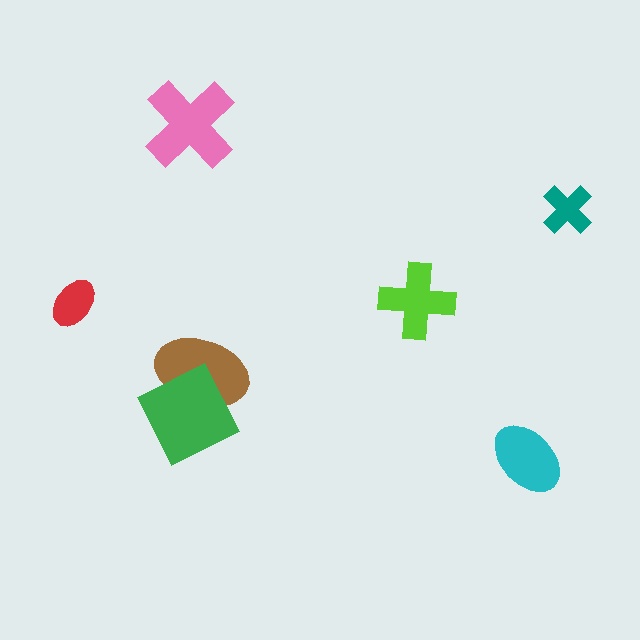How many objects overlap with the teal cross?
0 objects overlap with the teal cross.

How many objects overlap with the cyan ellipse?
0 objects overlap with the cyan ellipse.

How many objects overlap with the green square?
1 object overlaps with the green square.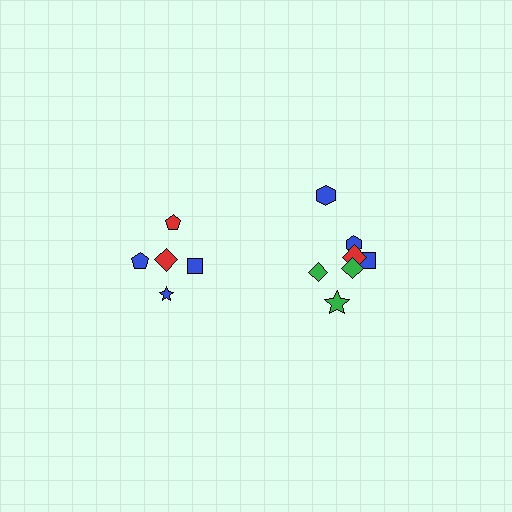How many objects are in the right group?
There are 7 objects.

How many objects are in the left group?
There are 5 objects.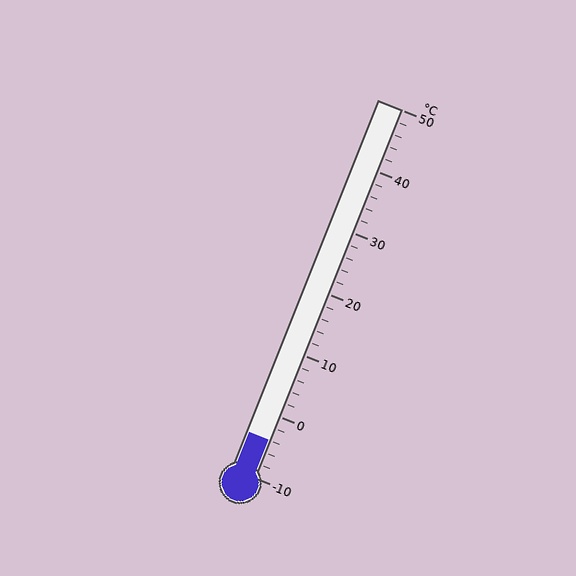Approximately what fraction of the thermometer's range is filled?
The thermometer is filled to approximately 10% of its range.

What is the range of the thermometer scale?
The thermometer scale ranges from -10°C to 50°C.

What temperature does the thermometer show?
The thermometer shows approximately -4°C.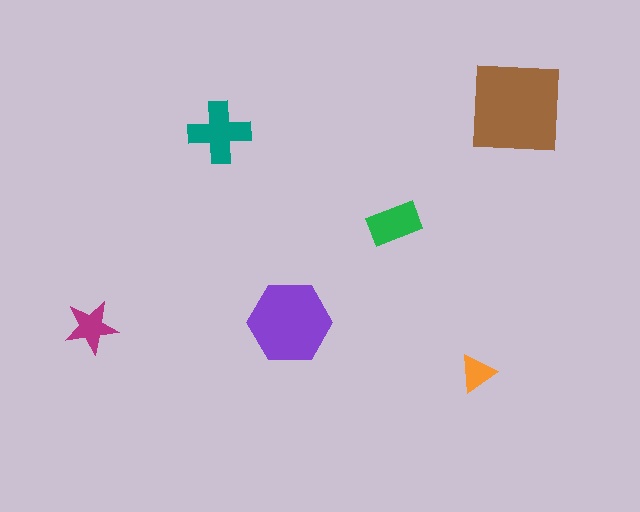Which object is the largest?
The brown square.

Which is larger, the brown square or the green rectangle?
The brown square.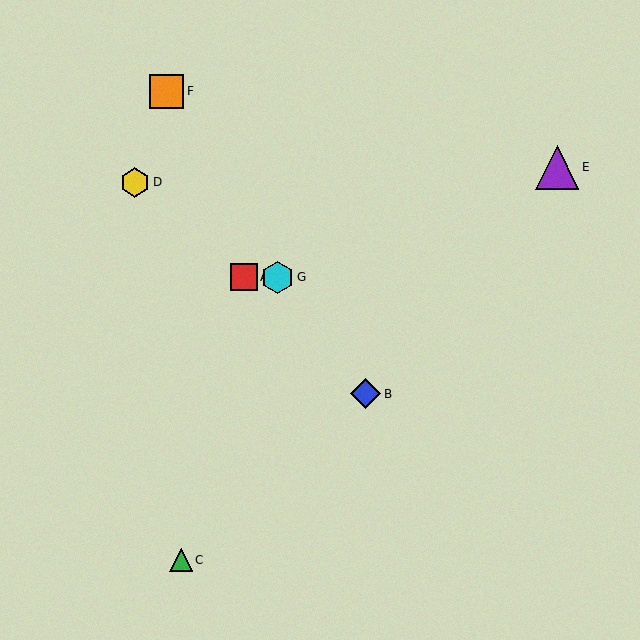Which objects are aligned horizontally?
Objects A, G are aligned horizontally.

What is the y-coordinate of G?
Object G is at y≈277.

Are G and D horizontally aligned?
No, G is at y≈277 and D is at y≈182.